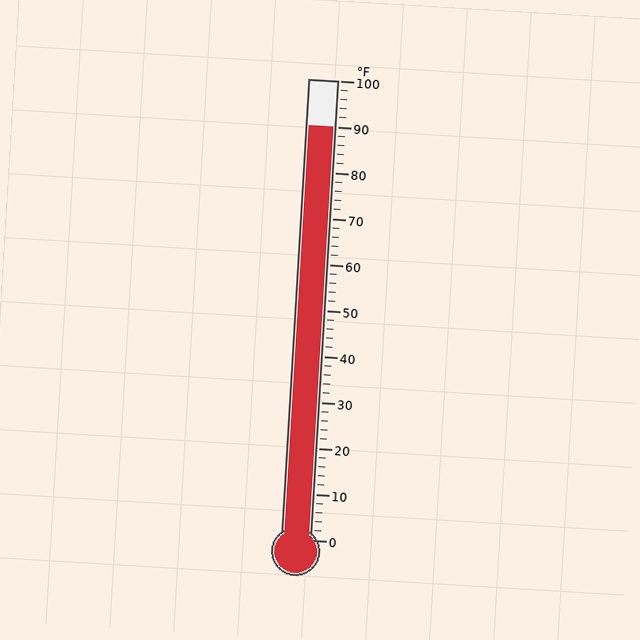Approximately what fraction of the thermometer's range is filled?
The thermometer is filled to approximately 90% of its range.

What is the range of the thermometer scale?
The thermometer scale ranges from 0°F to 100°F.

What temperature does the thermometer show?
The thermometer shows approximately 90°F.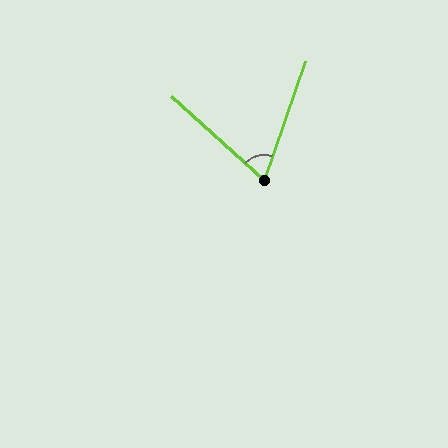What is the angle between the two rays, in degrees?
Approximately 67 degrees.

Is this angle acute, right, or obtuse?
It is acute.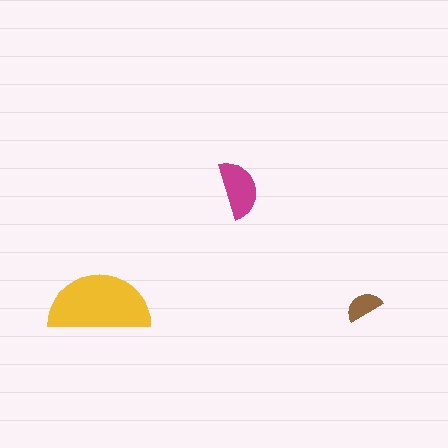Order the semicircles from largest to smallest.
the yellow one, the magenta one, the brown one.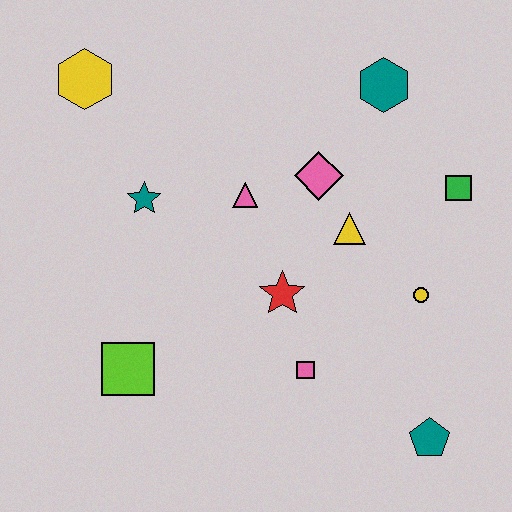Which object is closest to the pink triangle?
The pink diamond is closest to the pink triangle.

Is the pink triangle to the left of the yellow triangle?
Yes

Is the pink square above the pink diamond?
No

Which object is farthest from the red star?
The yellow hexagon is farthest from the red star.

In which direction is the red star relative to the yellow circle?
The red star is to the left of the yellow circle.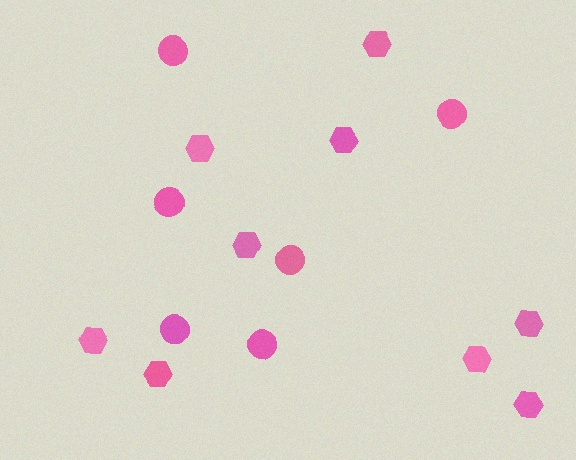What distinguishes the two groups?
There are 2 groups: one group of hexagons (9) and one group of circles (6).